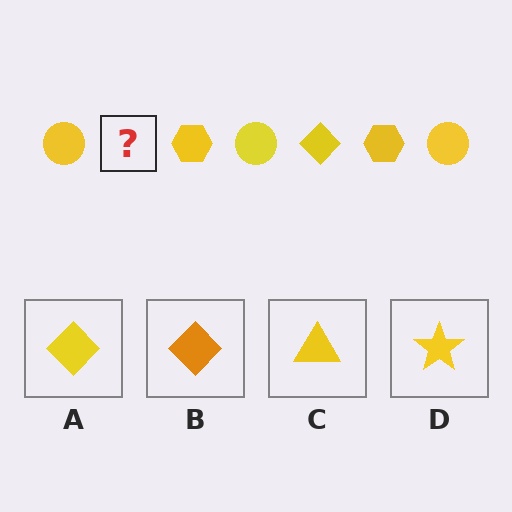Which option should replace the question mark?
Option A.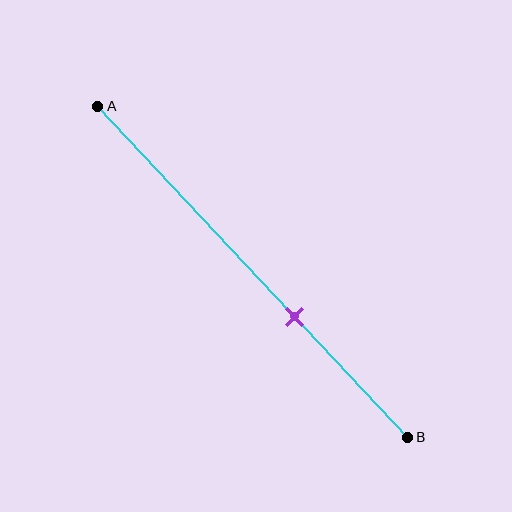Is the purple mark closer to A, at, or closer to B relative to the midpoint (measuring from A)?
The purple mark is closer to point B than the midpoint of segment AB.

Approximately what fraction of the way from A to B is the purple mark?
The purple mark is approximately 65% of the way from A to B.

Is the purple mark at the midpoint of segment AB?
No, the mark is at about 65% from A, not at the 50% midpoint.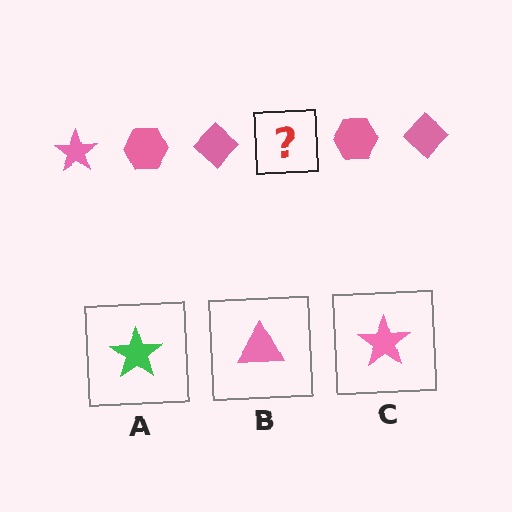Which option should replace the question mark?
Option C.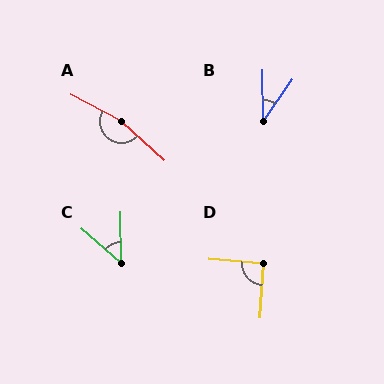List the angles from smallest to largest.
B (35°), C (48°), D (92°), A (165°).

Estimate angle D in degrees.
Approximately 92 degrees.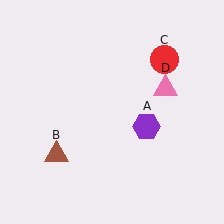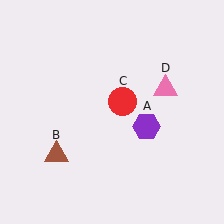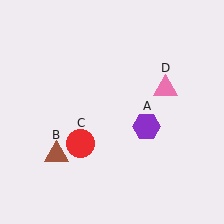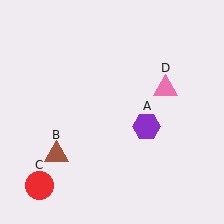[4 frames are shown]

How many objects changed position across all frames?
1 object changed position: red circle (object C).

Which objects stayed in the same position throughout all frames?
Purple hexagon (object A) and brown triangle (object B) and pink triangle (object D) remained stationary.